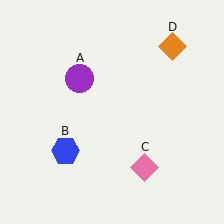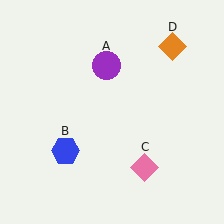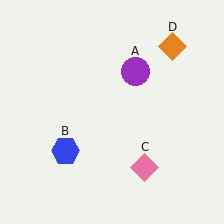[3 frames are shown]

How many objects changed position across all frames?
1 object changed position: purple circle (object A).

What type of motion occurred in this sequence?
The purple circle (object A) rotated clockwise around the center of the scene.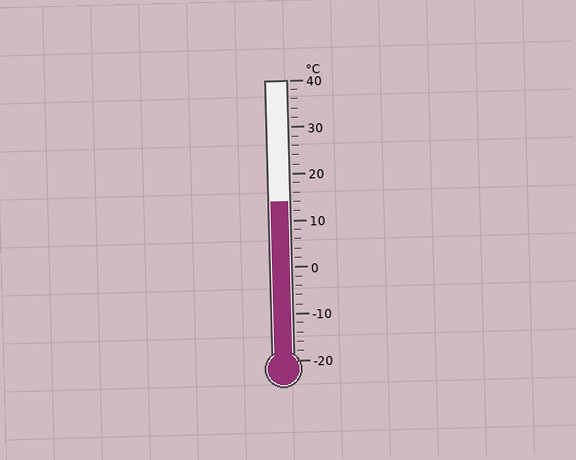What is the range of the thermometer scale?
The thermometer scale ranges from -20°C to 40°C.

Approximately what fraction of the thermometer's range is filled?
The thermometer is filled to approximately 55% of its range.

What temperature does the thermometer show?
The thermometer shows approximately 14°C.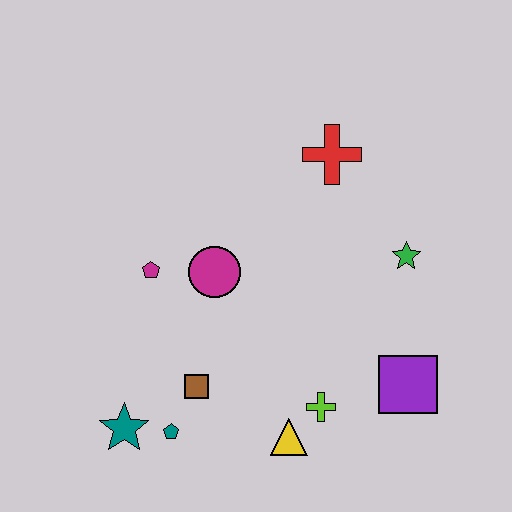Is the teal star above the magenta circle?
No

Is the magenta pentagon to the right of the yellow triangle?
No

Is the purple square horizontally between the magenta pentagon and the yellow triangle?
No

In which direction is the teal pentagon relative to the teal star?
The teal pentagon is to the right of the teal star.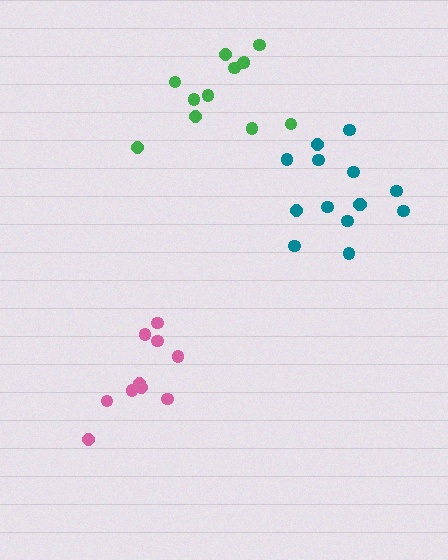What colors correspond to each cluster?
The clusters are colored: pink, teal, green.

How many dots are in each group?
Group 1: 10 dots, Group 2: 14 dots, Group 3: 12 dots (36 total).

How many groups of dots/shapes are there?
There are 3 groups.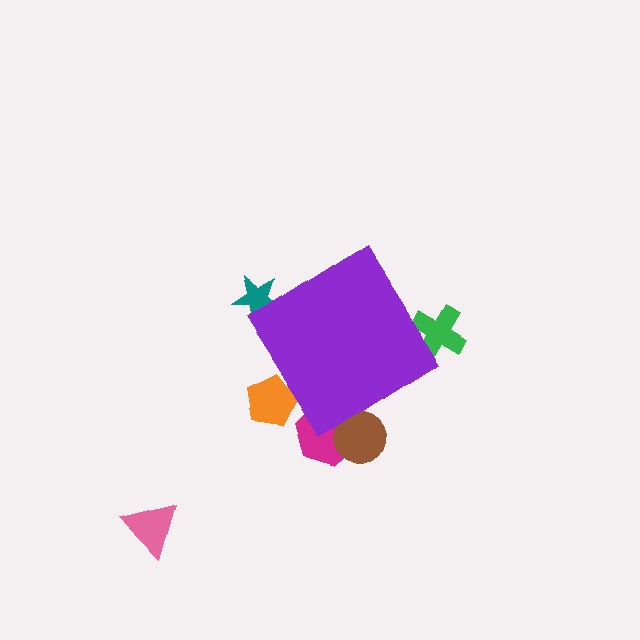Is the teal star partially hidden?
Yes, the teal star is partially hidden behind the purple diamond.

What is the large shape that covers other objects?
A purple diamond.